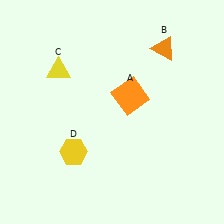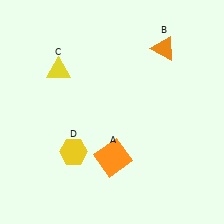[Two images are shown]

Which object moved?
The orange square (A) moved down.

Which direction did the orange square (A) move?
The orange square (A) moved down.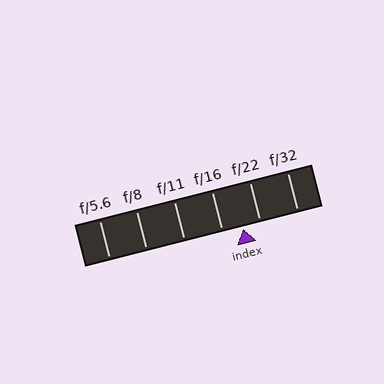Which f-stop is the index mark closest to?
The index mark is closest to f/22.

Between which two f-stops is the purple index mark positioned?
The index mark is between f/16 and f/22.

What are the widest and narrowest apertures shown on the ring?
The widest aperture shown is f/5.6 and the narrowest is f/32.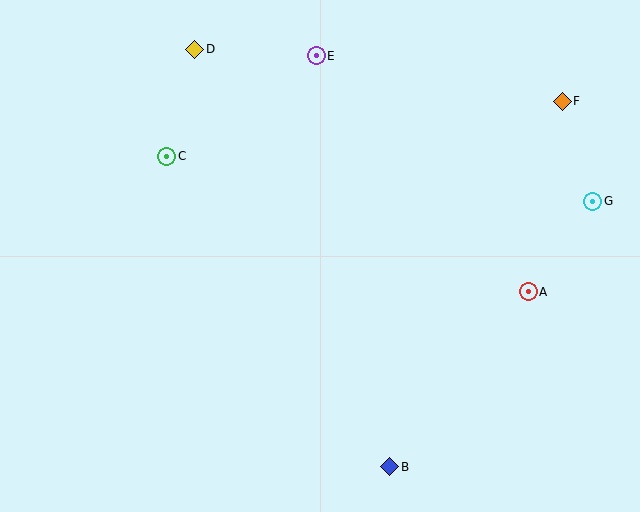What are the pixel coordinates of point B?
Point B is at (390, 467).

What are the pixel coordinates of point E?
Point E is at (316, 56).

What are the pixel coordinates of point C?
Point C is at (166, 156).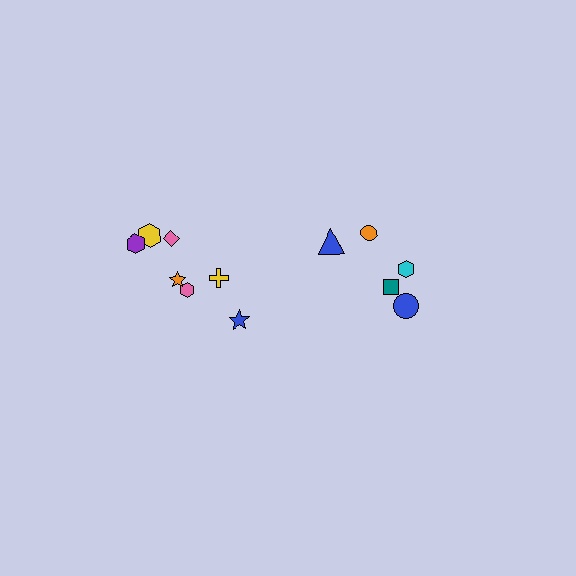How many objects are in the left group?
There are 7 objects.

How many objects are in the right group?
There are 5 objects.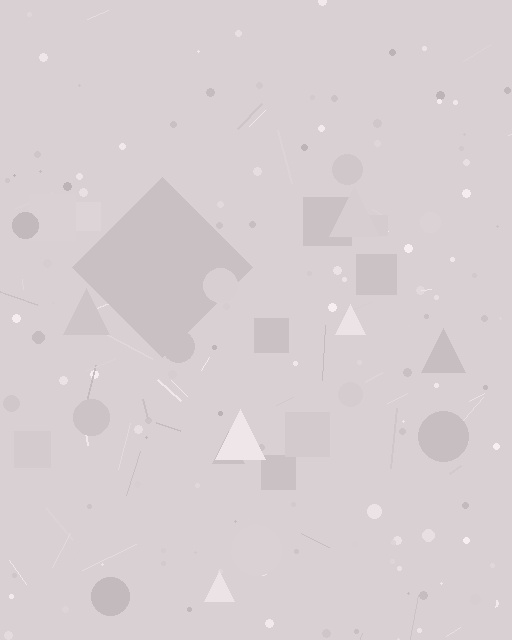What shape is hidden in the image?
A diamond is hidden in the image.